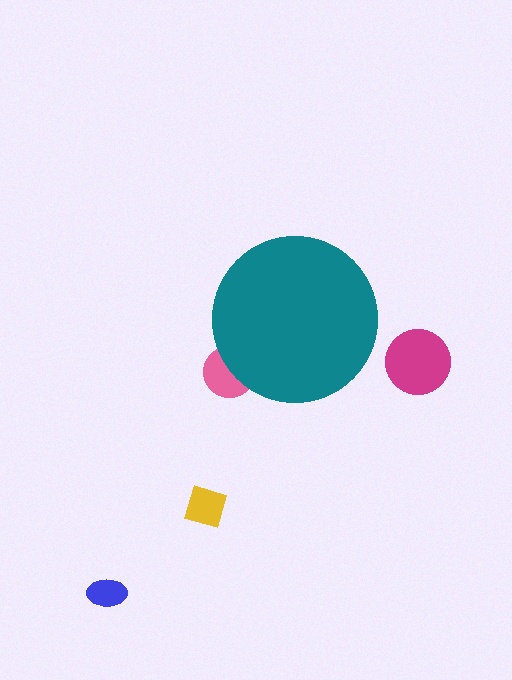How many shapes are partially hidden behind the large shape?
1 shape is partially hidden.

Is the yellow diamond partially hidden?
No, the yellow diamond is fully visible.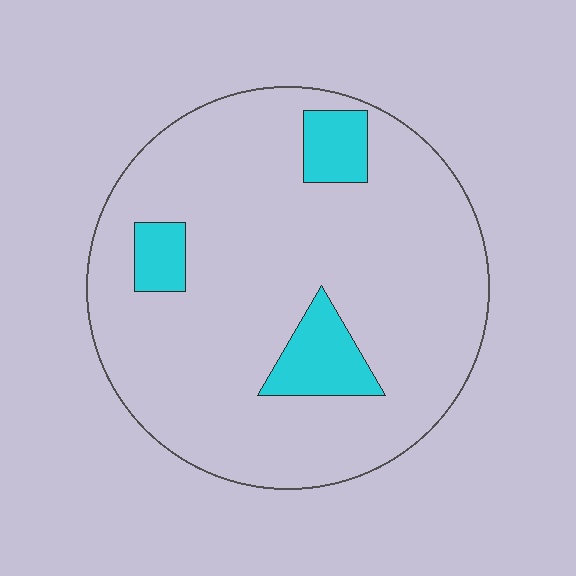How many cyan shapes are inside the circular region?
3.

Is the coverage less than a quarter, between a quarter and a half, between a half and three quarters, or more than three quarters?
Less than a quarter.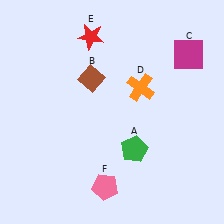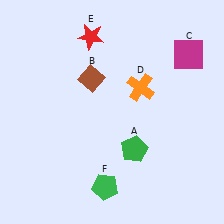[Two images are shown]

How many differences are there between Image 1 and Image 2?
There is 1 difference between the two images.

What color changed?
The pentagon (F) changed from pink in Image 1 to green in Image 2.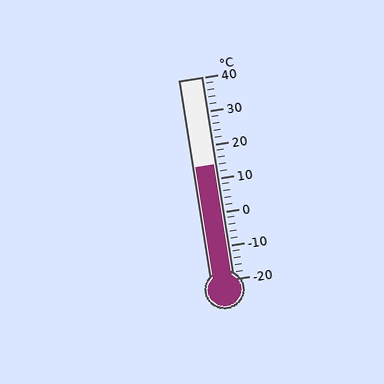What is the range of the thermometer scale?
The thermometer scale ranges from -20°C to 40°C.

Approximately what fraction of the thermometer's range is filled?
The thermometer is filled to approximately 55% of its range.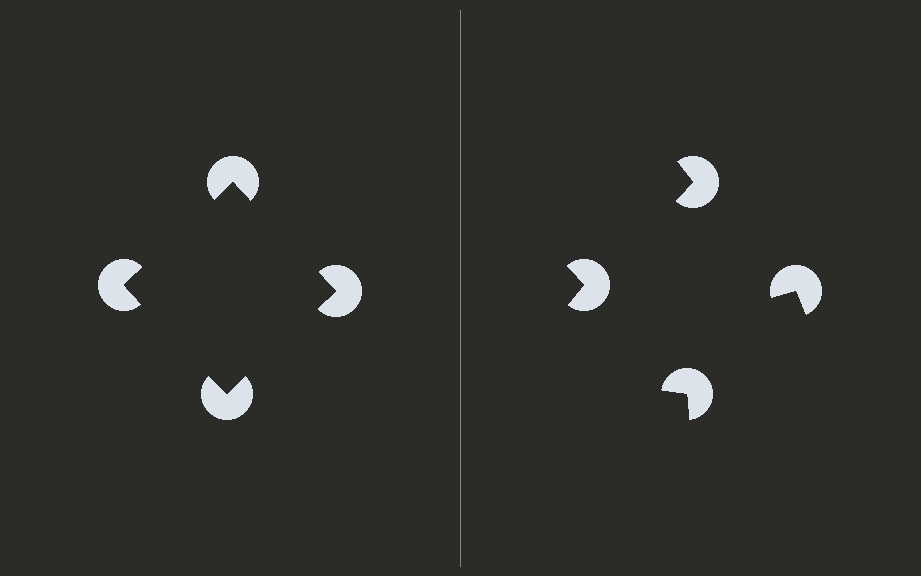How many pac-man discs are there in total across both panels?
8 — 4 on each side.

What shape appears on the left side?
An illusory square.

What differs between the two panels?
The pac-man discs are positioned identically on both sides; only the wedge orientations differ. On the left they align to a square; on the right they are misaligned.